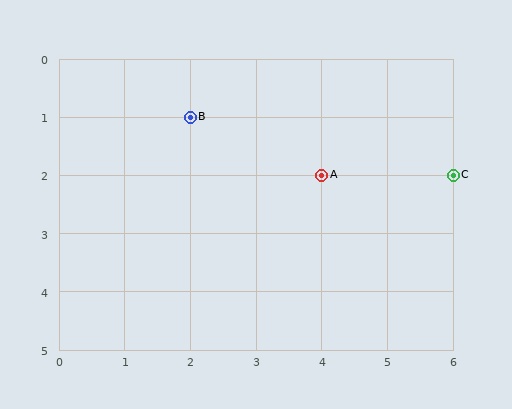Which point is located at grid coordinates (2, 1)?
Point B is at (2, 1).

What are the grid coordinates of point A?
Point A is at grid coordinates (4, 2).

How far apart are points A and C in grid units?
Points A and C are 2 columns apart.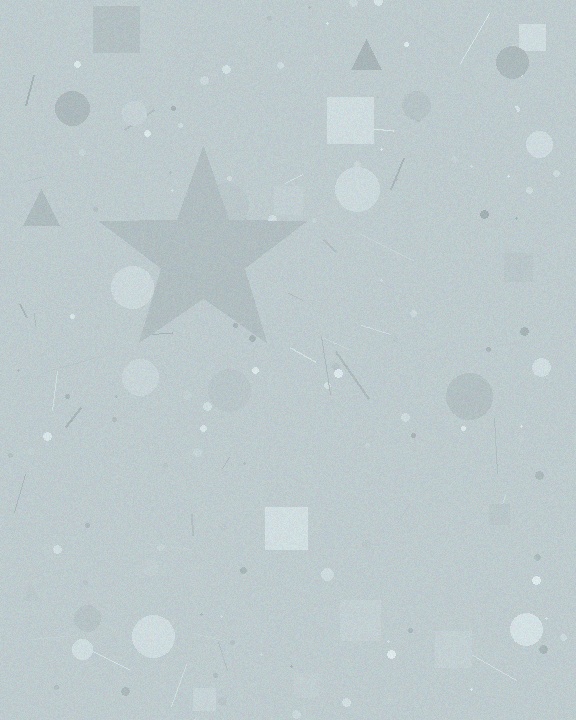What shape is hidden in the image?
A star is hidden in the image.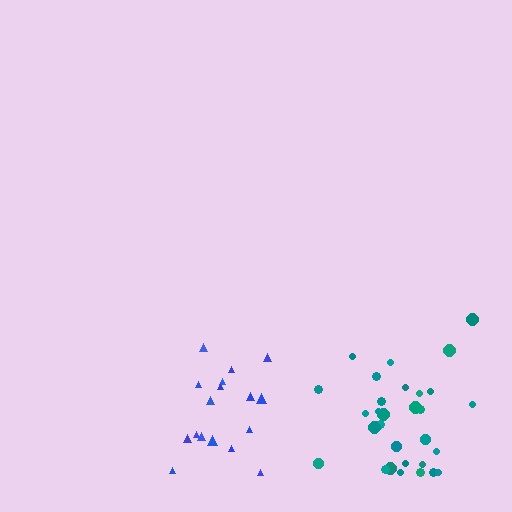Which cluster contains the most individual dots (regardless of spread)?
Teal (30).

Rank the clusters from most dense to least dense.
teal, blue.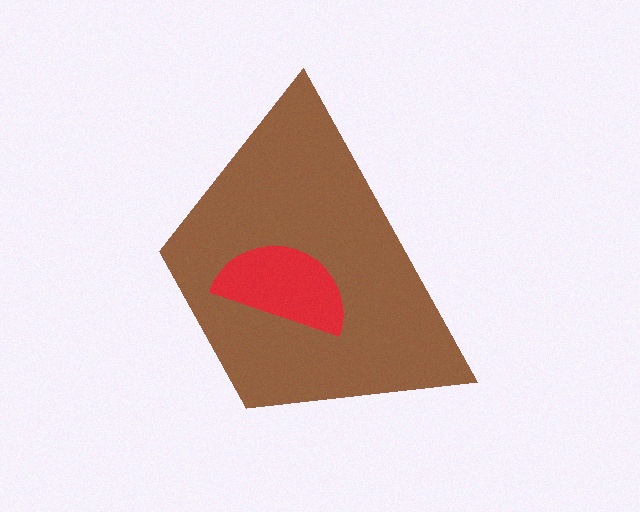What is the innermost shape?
The red semicircle.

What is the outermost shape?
The brown trapezoid.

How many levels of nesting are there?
2.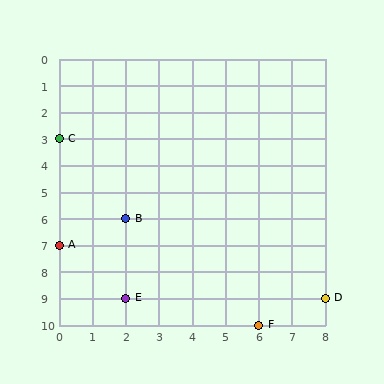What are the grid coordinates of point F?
Point F is at grid coordinates (6, 10).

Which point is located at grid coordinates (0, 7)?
Point A is at (0, 7).